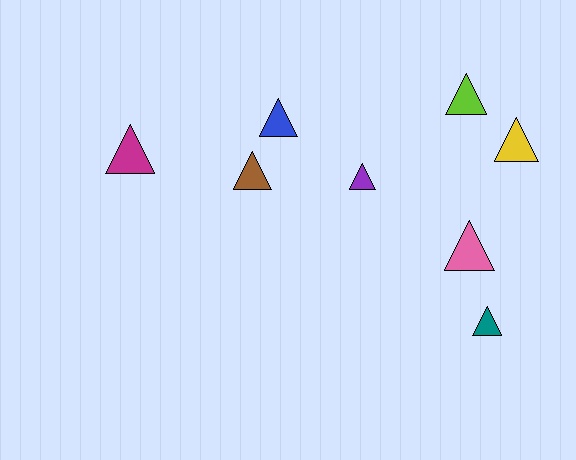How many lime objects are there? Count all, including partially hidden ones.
There is 1 lime object.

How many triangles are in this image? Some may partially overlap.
There are 8 triangles.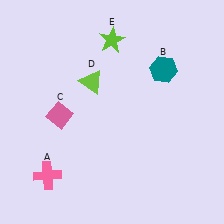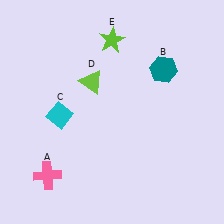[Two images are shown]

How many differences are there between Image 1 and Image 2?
There is 1 difference between the two images.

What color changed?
The diamond (C) changed from pink in Image 1 to cyan in Image 2.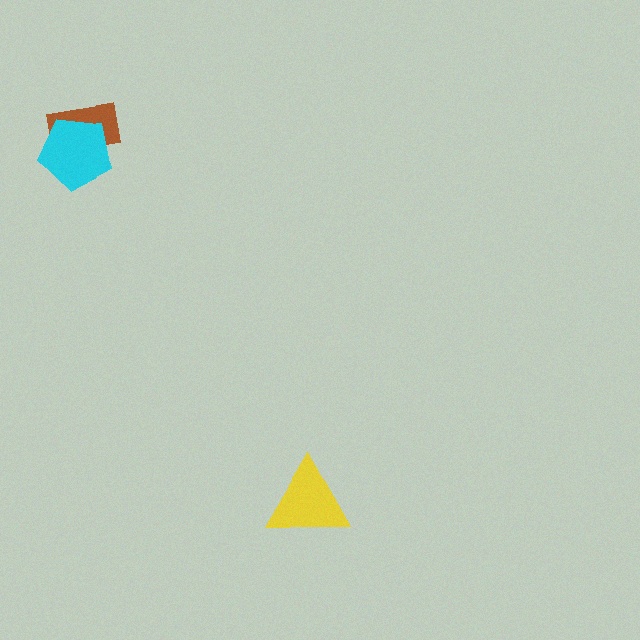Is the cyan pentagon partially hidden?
No, no other shape covers it.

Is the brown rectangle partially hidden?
Yes, it is partially covered by another shape.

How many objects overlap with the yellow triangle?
0 objects overlap with the yellow triangle.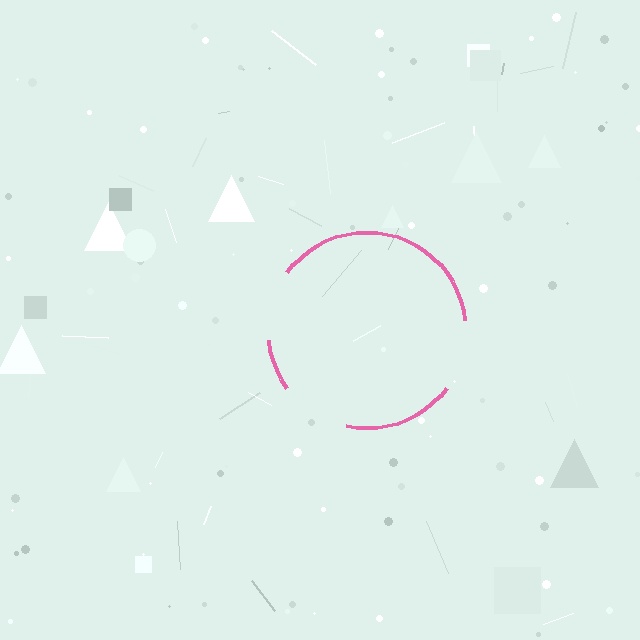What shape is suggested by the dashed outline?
The dashed outline suggests a circle.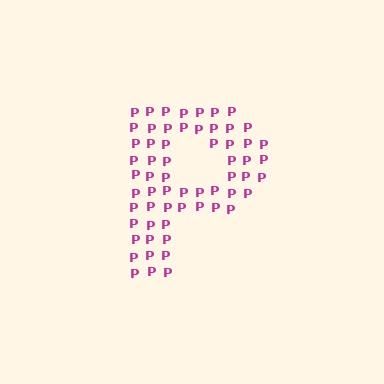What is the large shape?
The large shape is the letter P.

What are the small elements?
The small elements are letter P's.